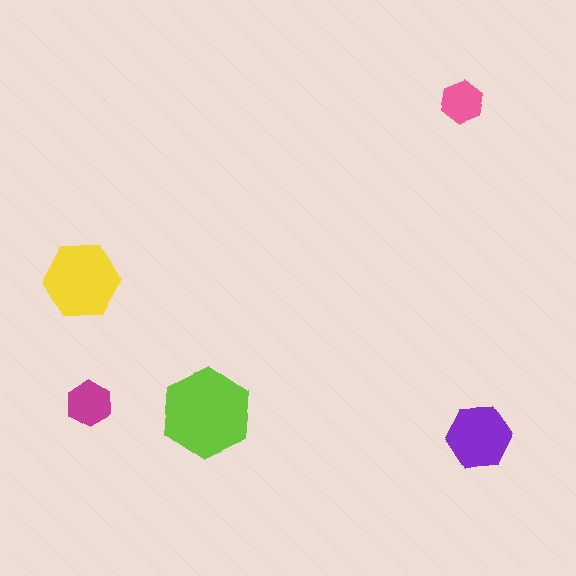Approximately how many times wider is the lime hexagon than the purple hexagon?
About 1.5 times wider.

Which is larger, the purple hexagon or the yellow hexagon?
The yellow one.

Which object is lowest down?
The purple hexagon is bottommost.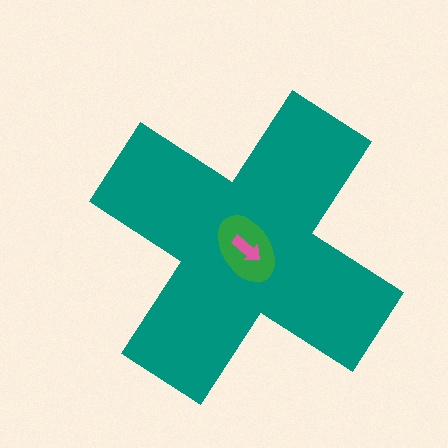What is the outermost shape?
The teal cross.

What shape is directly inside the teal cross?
The green ellipse.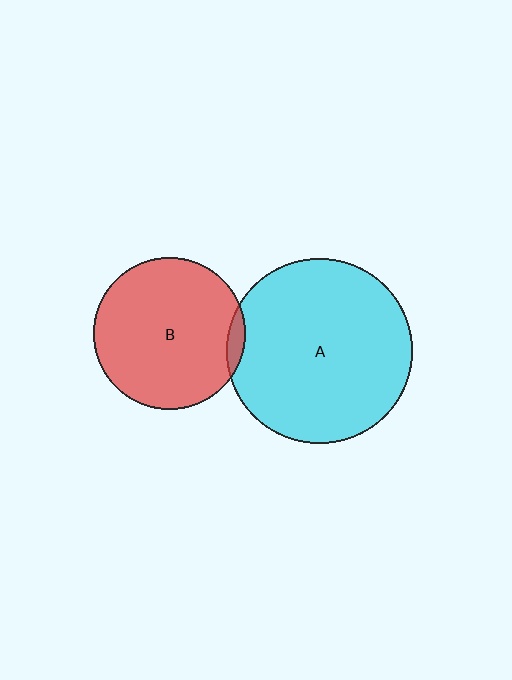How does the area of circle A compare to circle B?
Approximately 1.5 times.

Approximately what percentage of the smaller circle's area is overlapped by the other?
Approximately 5%.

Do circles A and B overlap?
Yes.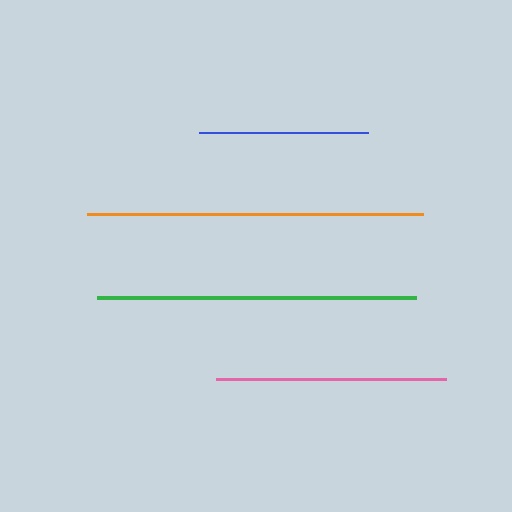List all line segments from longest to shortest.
From longest to shortest: orange, green, pink, blue.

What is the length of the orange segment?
The orange segment is approximately 336 pixels long.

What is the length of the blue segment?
The blue segment is approximately 169 pixels long.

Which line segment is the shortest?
The blue line is the shortest at approximately 169 pixels.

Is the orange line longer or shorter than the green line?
The orange line is longer than the green line.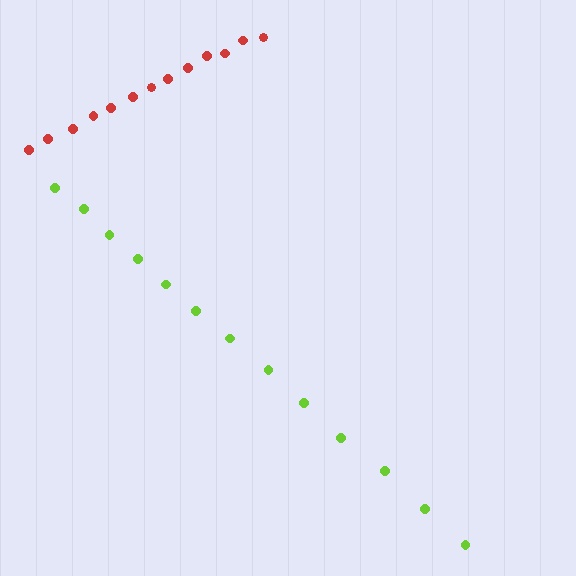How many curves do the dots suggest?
There are 2 distinct paths.